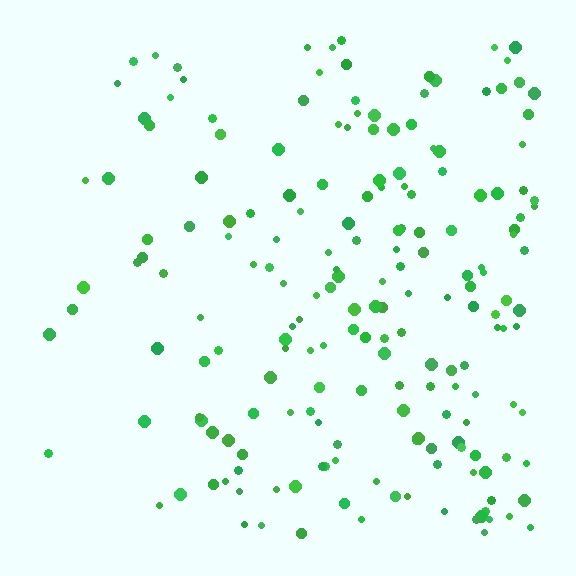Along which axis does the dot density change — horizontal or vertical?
Horizontal.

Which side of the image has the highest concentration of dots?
The right.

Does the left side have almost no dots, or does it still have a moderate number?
Still a moderate number, just noticeably fewer than the right.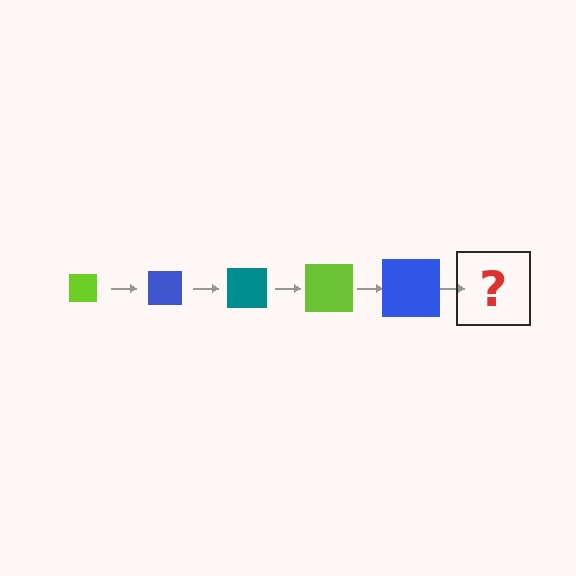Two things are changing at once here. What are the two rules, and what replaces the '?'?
The two rules are that the square grows larger each step and the color cycles through lime, blue, and teal. The '?' should be a teal square, larger than the previous one.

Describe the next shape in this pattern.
It should be a teal square, larger than the previous one.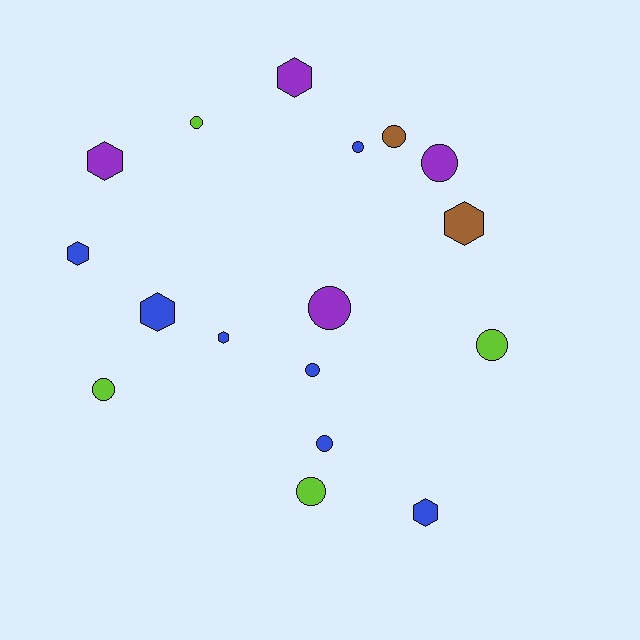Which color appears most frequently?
Blue, with 7 objects.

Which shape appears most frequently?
Circle, with 10 objects.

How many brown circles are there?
There is 1 brown circle.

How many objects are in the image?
There are 17 objects.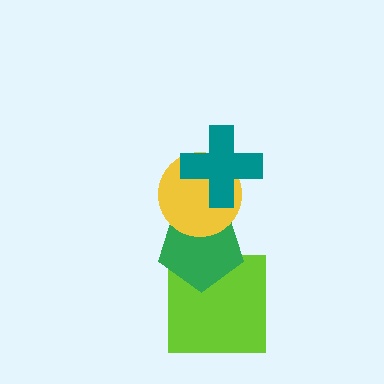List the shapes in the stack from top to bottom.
From top to bottom: the teal cross, the yellow circle, the green pentagon, the lime square.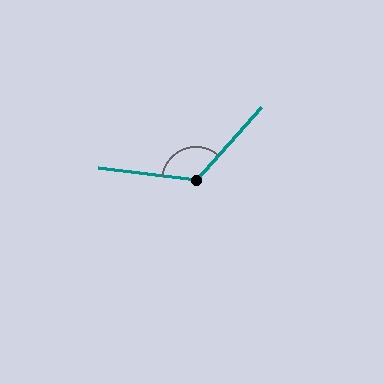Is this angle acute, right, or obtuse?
It is obtuse.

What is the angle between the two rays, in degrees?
Approximately 124 degrees.